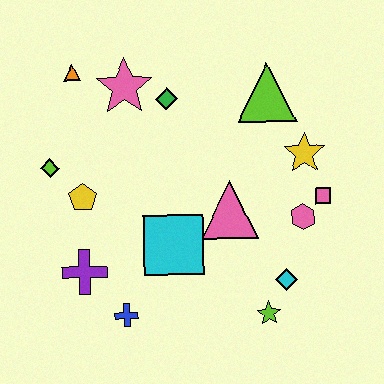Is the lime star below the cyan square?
Yes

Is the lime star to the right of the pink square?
No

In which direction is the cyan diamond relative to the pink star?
The cyan diamond is below the pink star.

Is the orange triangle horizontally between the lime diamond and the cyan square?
Yes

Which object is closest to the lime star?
The cyan diamond is closest to the lime star.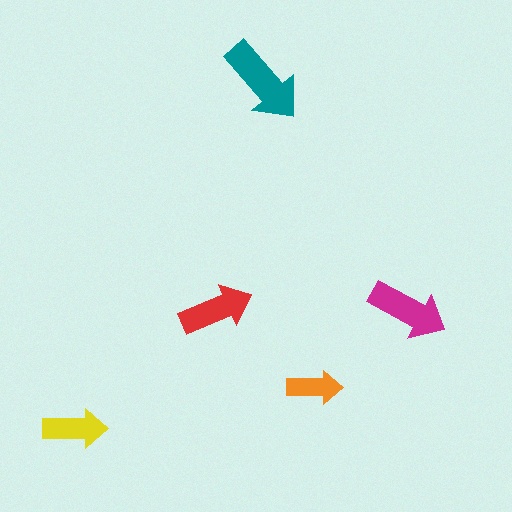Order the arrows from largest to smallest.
the teal one, the magenta one, the red one, the yellow one, the orange one.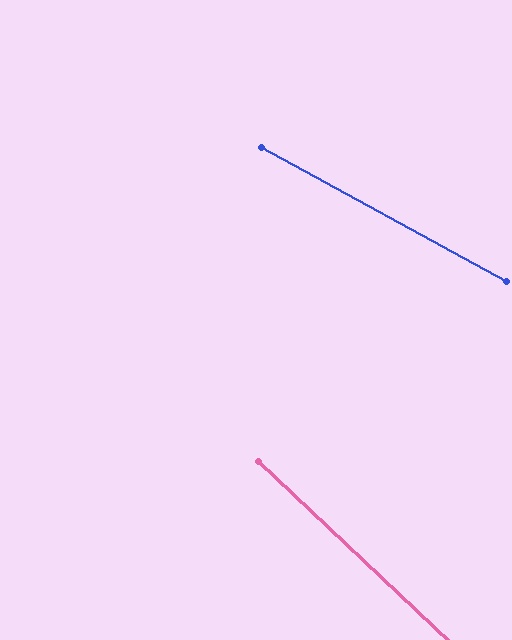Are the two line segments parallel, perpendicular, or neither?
Neither parallel nor perpendicular — they differ by about 15°.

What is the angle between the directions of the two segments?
Approximately 15 degrees.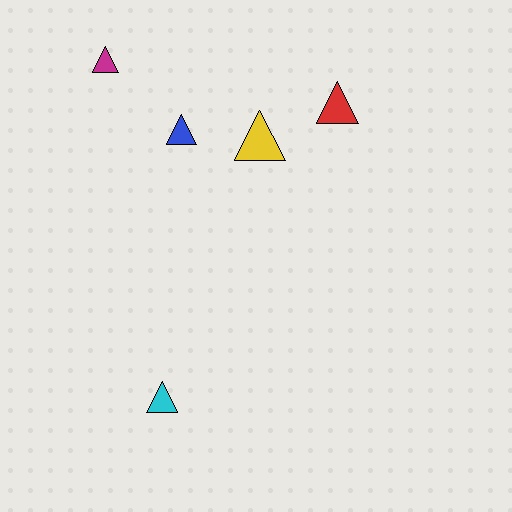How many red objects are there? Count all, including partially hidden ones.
There is 1 red object.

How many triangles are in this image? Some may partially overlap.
There are 5 triangles.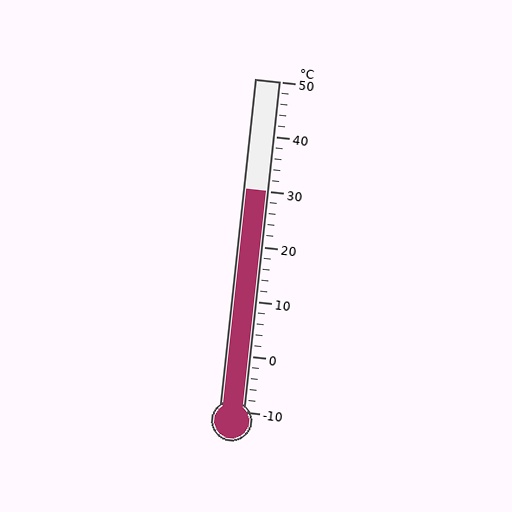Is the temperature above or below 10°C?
The temperature is above 10°C.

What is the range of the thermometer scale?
The thermometer scale ranges from -10°C to 50°C.